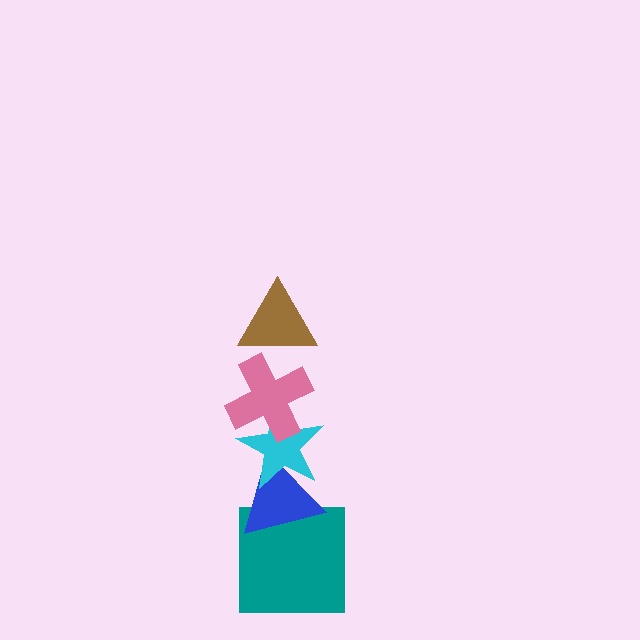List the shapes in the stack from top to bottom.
From top to bottom: the brown triangle, the pink cross, the cyan star, the blue triangle, the teal square.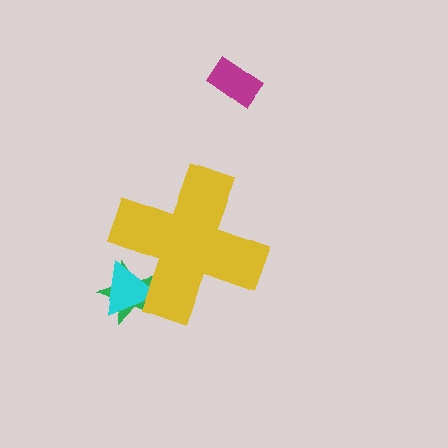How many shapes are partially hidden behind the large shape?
2 shapes are partially hidden.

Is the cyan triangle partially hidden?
Yes, the cyan triangle is partially hidden behind the yellow cross.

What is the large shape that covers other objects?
A yellow cross.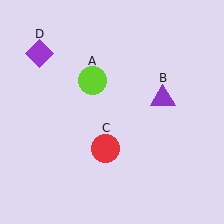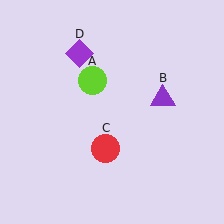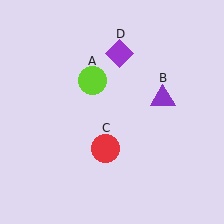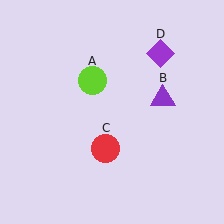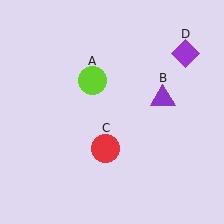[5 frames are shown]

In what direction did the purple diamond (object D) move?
The purple diamond (object D) moved right.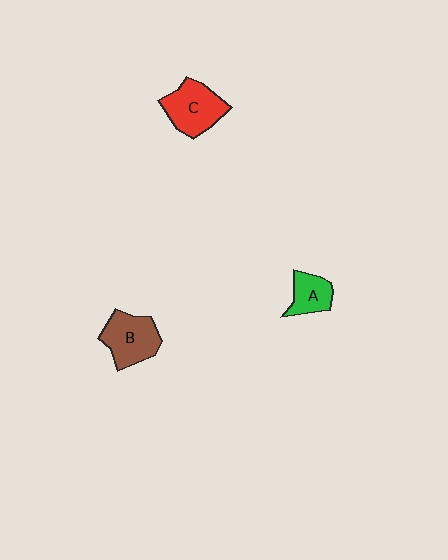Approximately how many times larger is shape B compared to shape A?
Approximately 1.6 times.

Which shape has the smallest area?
Shape A (green).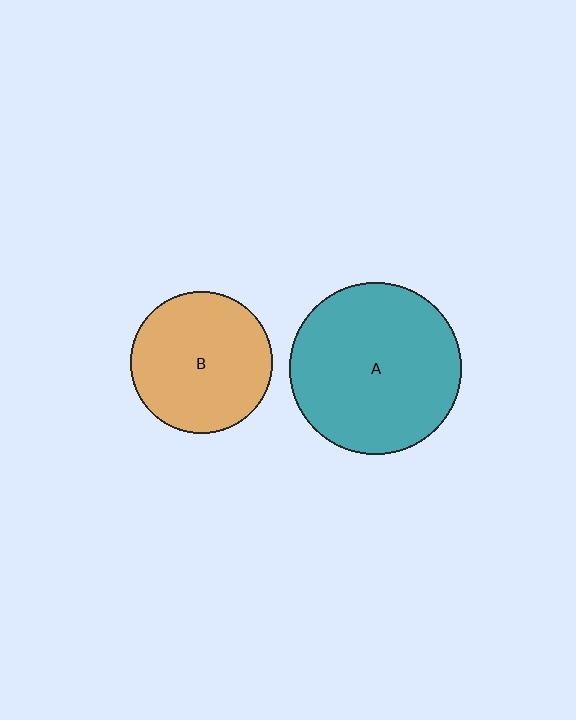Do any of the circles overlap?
No, none of the circles overlap.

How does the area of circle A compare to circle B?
Approximately 1.5 times.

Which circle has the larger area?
Circle A (teal).